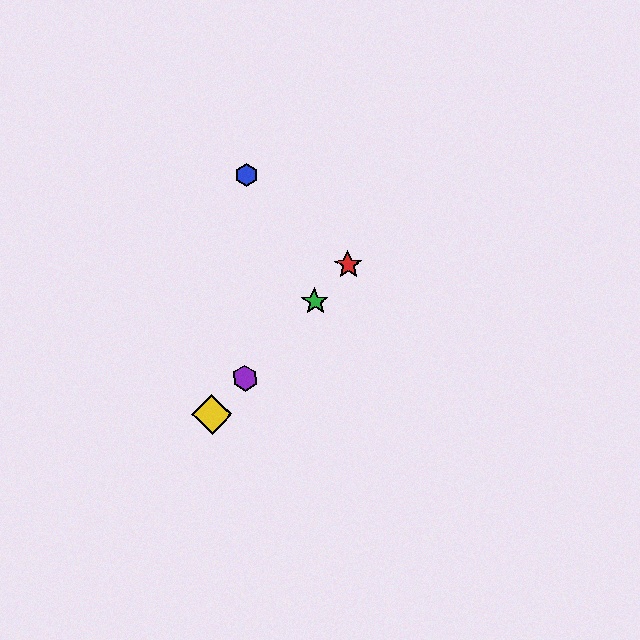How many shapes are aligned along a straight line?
4 shapes (the red star, the green star, the yellow diamond, the purple hexagon) are aligned along a straight line.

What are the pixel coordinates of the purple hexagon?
The purple hexagon is at (245, 378).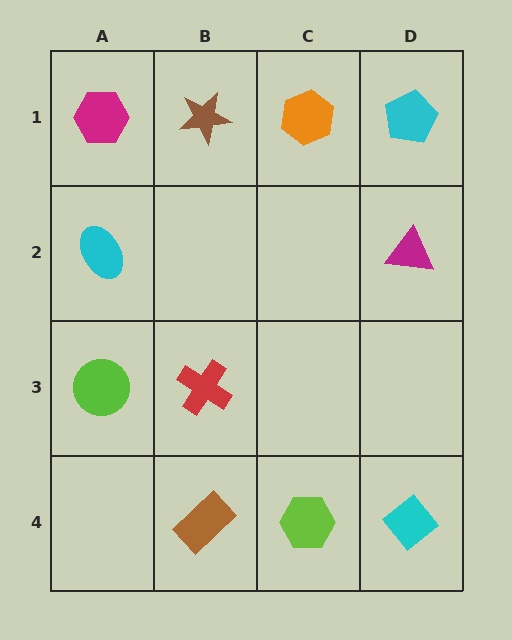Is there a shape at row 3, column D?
No, that cell is empty.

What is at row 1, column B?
A brown star.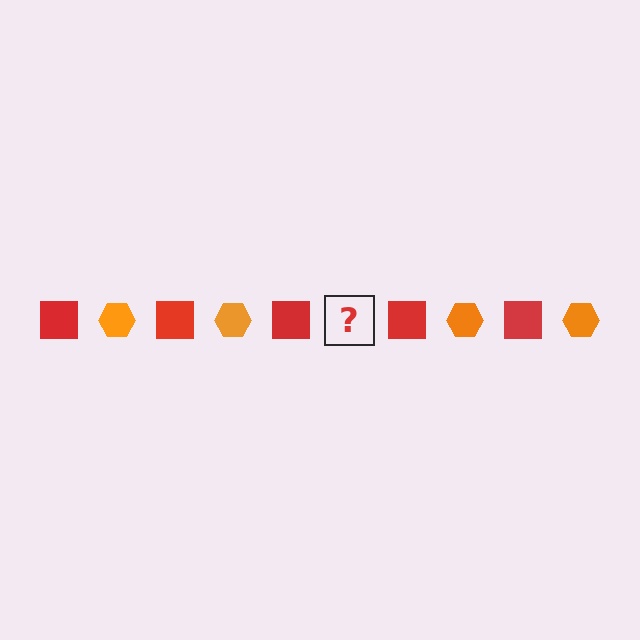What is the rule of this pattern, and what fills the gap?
The rule is that the pattern alternates between red square and orange hexagon. The gap should be filled with an orange hexagon.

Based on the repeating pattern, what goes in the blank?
The blank should be an orange hexagon.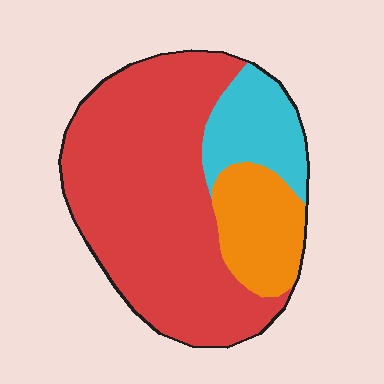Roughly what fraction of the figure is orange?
Orange takes up about one sixth (1/6) of the figure.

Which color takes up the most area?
Red, at roughly 65%.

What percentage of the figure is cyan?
Cyan takes up about one sixth (1/6) of the figure.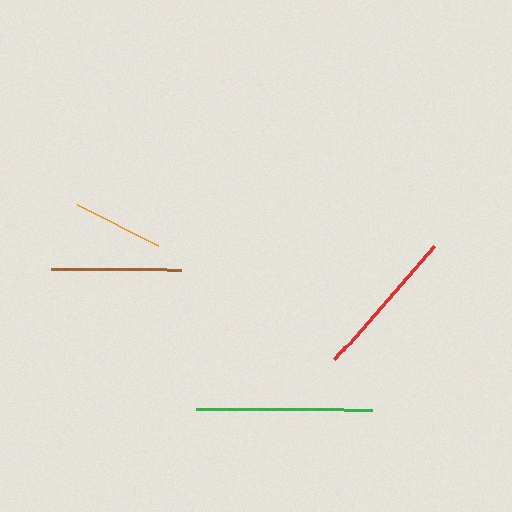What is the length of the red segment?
The red segment is approximately 152 pixels long.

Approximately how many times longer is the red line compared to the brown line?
The red line is approximately 1.2 times the length of the brown line.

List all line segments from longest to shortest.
From longest to shortest: green, red, brown, orange.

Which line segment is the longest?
The green line is the longest at approximately 177 pixels.